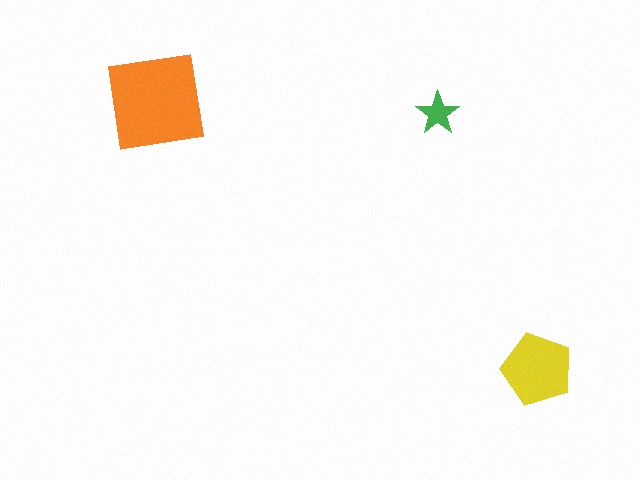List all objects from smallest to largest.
The green star, the yellow pentagon, the orange square.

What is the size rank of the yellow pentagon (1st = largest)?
2nd.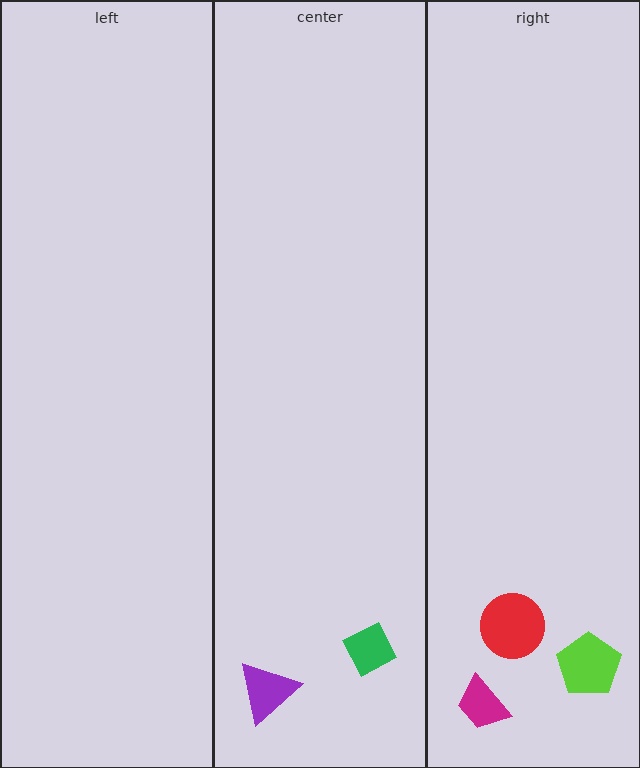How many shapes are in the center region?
2.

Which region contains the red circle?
The right region.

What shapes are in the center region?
The purple triangle, the green diamond.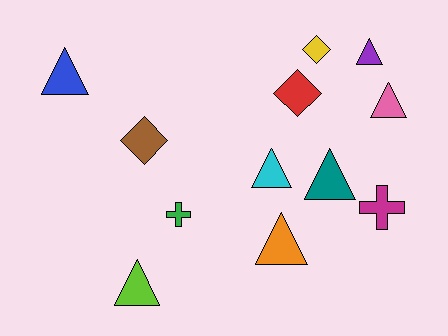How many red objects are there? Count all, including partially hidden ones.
There is 1 red object.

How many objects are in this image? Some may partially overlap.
There are 12 objects.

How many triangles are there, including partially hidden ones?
There are 7 triangles.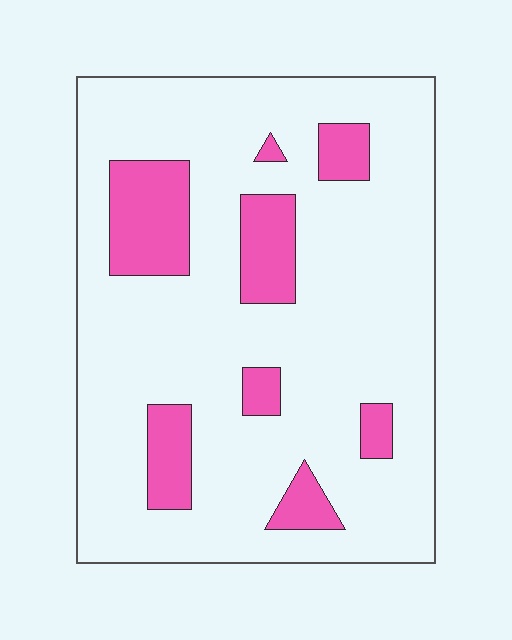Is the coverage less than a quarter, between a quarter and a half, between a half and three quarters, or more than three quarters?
Less than a quarter.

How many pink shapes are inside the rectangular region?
8.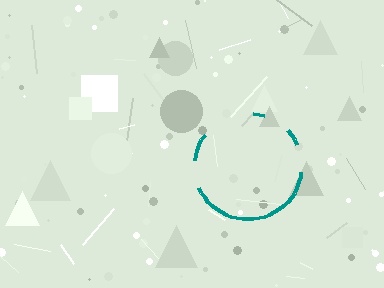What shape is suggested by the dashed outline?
The dashed outline suggests a circle.